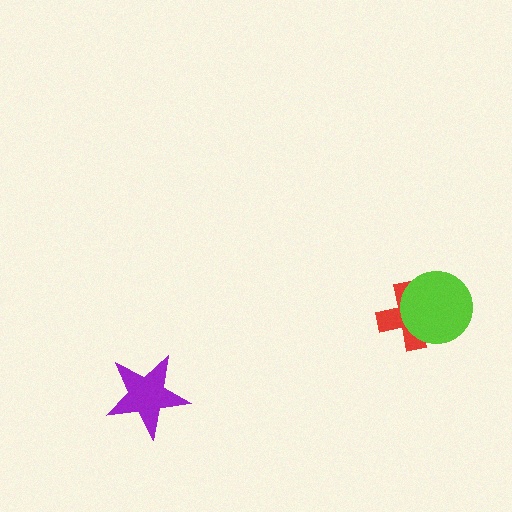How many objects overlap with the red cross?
1 object overlaps with the red cross.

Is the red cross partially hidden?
Yes, it is partially covered by another shape.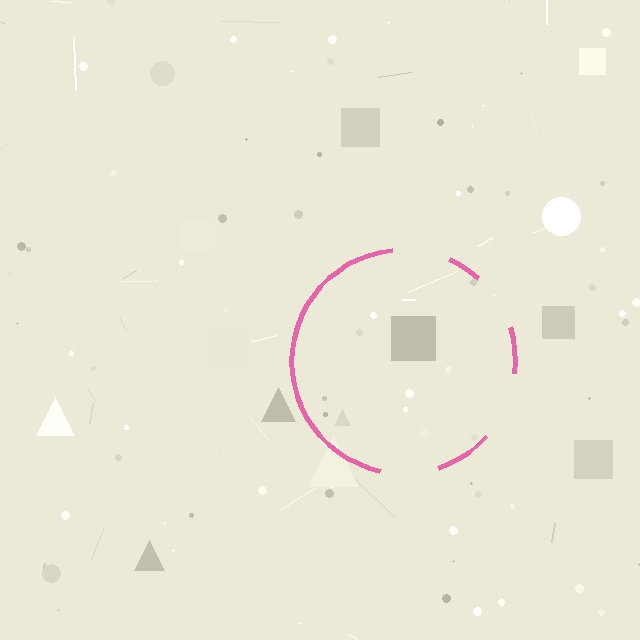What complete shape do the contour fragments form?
The contour fragments form a circle.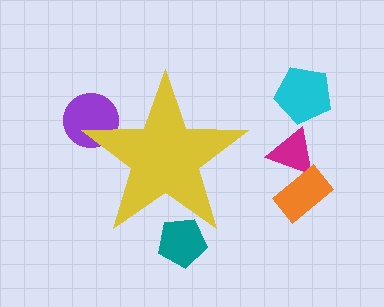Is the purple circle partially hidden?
Yes, the purple circle is partially hidden behind the yellow star.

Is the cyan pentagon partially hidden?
No, the cyan pentagon is fully visible.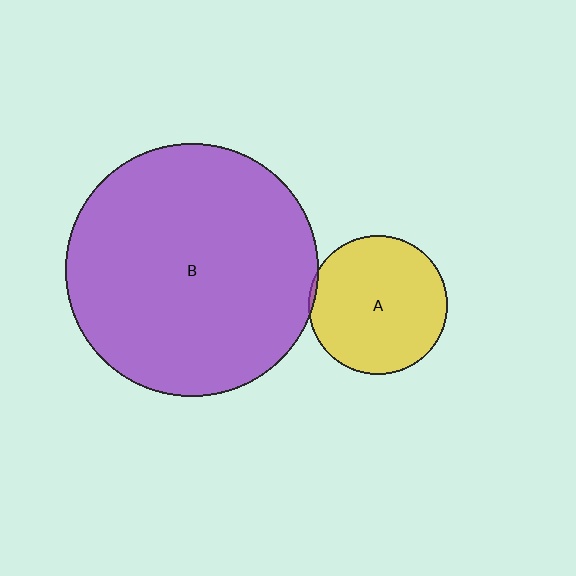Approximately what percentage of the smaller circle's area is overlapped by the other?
Approximately 5%.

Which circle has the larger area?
Circle B (purple).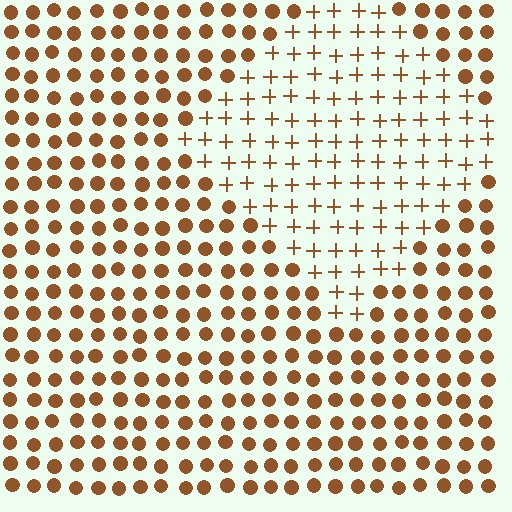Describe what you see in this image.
The image is filled with small brown elements arranged in a uniform grid. A diamond-shaped region contains plus signs, while the surrounding area contains circles. The boundary is defined purely by the change in element shape.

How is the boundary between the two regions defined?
The boundary is defined by a change in element shape: plus signs inside vs. circles outside. All elements share the same color and spacing.